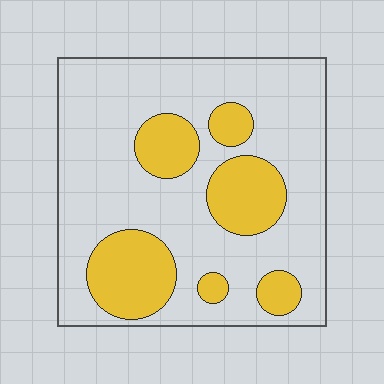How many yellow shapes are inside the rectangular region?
6.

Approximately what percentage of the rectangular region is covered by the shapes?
Approximately 25%.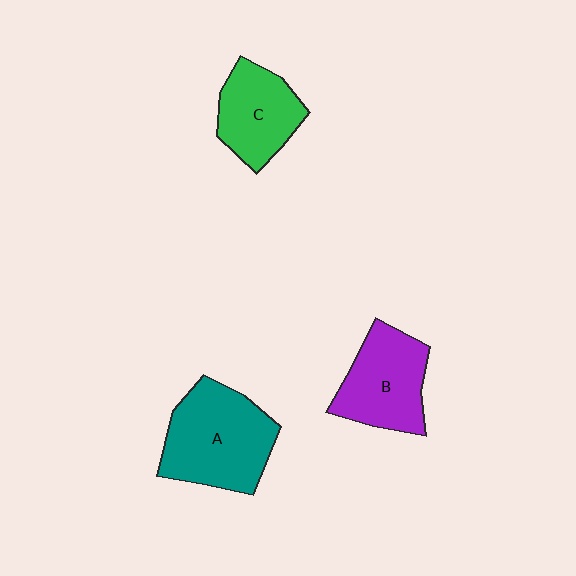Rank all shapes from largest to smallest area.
From largest to smallest: A (teal), B (purple), C (green).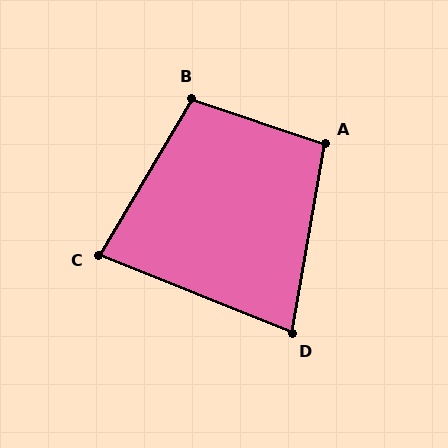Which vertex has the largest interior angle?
B, at approximately 102 degrees.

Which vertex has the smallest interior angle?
D, at approximately 78 degrees.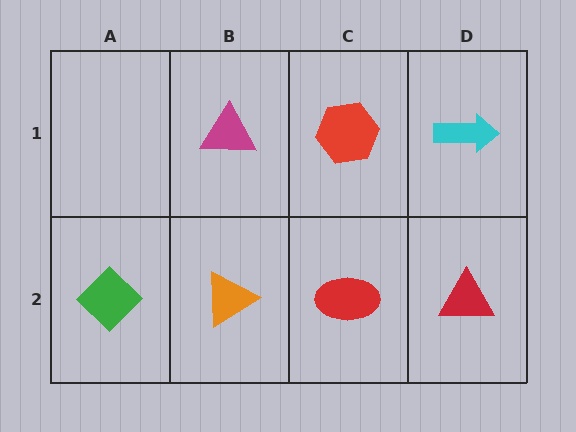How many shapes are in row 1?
3 shapes.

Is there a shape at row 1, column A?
No, that cell is empty.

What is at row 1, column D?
A cyan arrow.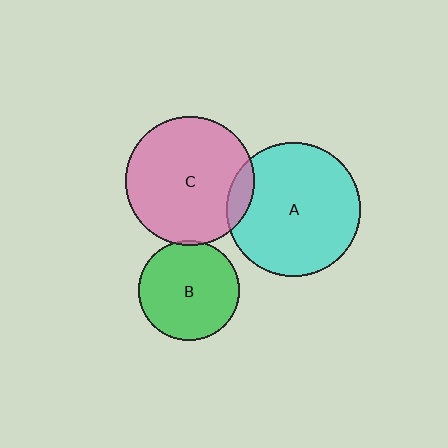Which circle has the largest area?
Circle A (cyan).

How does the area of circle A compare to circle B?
Approximately 1.8 times.